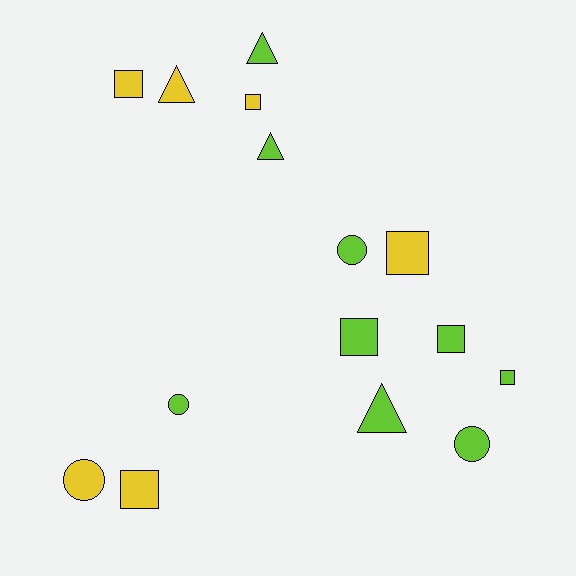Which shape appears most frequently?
Square, with 7 objects.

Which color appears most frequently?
Lime, with 9 objects.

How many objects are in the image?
There are 15 objects.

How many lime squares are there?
There are 3 lime squares.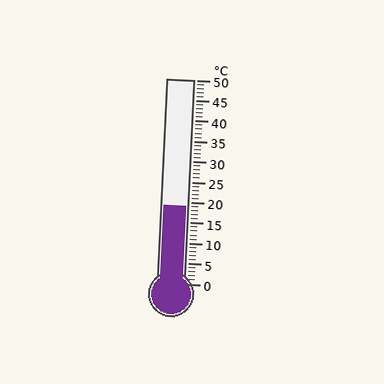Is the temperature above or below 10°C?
The temperature is above 10°C.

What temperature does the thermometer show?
The thermometer shows approximately 19°C.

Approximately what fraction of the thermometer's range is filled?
The thermometer is filled to approximately 40% of its range.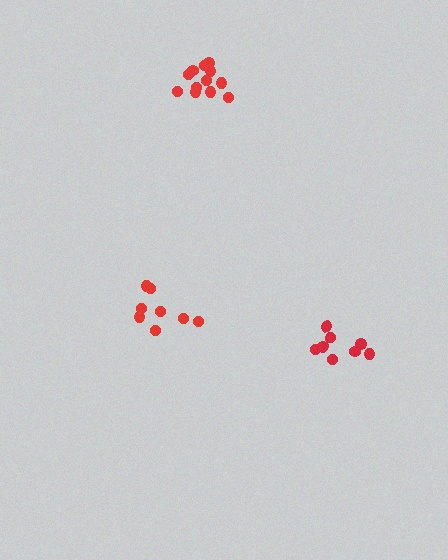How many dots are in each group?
Group 1: 12 dots, Group 2: 8 dots, Group 3: 8 dots (28 total).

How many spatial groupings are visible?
There are 3 spatial groupings.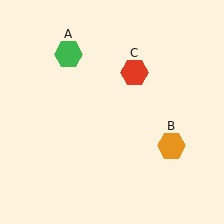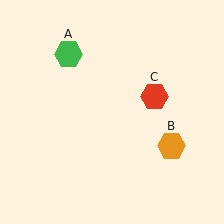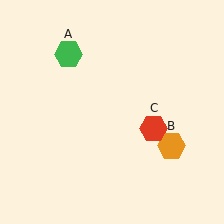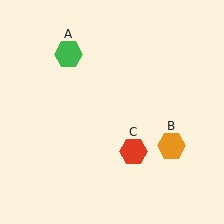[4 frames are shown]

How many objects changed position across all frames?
1 object changed position: red hexagon (object C).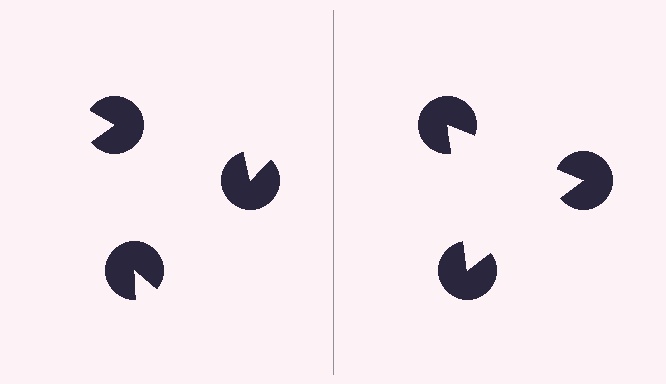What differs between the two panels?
The pac-man discs are positioned identically on both sides; only the wedge orientations differ. On the right they align to a triangle; on the left they are misaligned.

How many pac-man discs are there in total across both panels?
6 — 3 on each side.